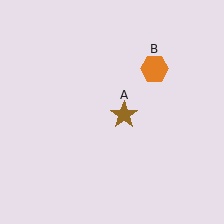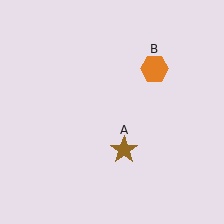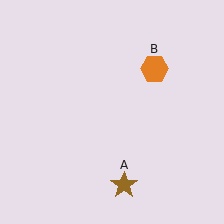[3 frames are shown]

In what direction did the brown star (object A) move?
The brown star (object A) moved down.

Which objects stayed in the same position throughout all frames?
Orange hexagon (object B) remained stationary.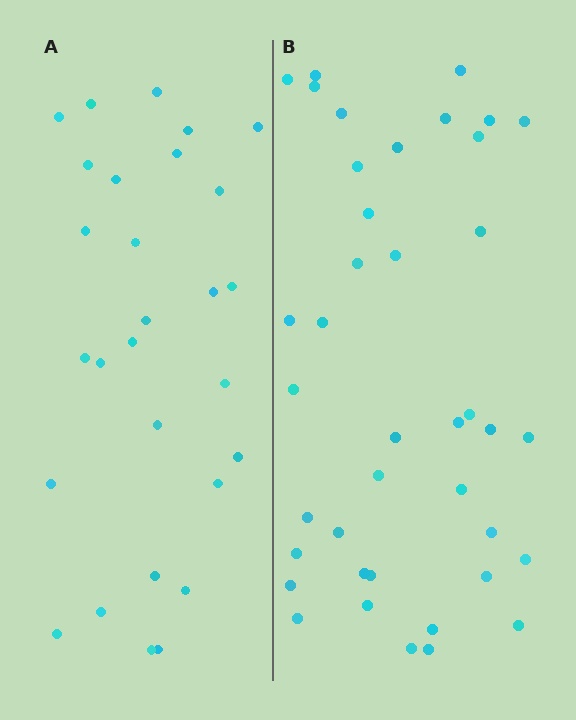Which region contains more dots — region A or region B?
Region B (the right region) has more dots.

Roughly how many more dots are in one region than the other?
Region B has roughly 12 or so more dots than region A.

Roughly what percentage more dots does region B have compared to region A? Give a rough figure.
About 45% more.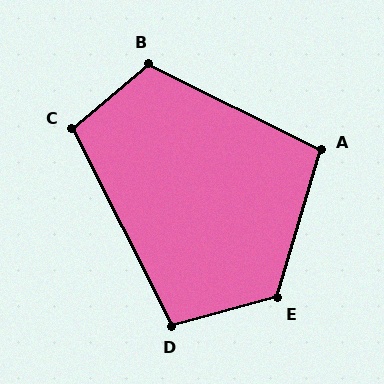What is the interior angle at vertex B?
Approximately 113 degrees (obtuse).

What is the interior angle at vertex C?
Approximately 104 degrees (obtuse).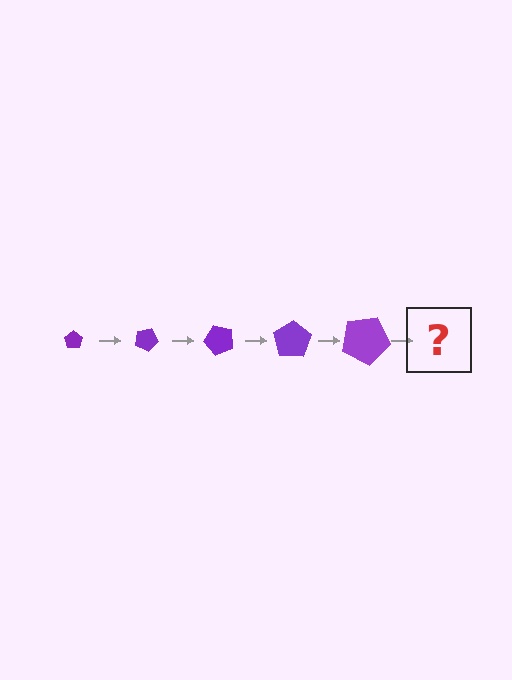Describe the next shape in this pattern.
It should be a pentagon, larger than the previous one and rotated 125 degrees from the start.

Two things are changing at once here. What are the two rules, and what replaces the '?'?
The two rules are that the pentagon grows larger each step and it rotates 25 degrees each step. The '?' should be a pentagon, larger than the previous one and rotated 125 degrees from the start.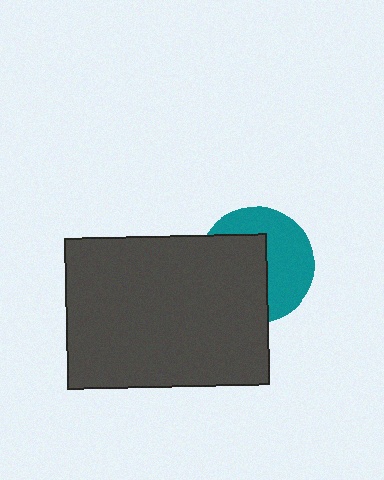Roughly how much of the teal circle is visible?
About half of it is visible (roughly 49%).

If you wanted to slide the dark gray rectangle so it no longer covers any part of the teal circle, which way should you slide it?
Slide it left — that is the most direct way to separate the two shapes.